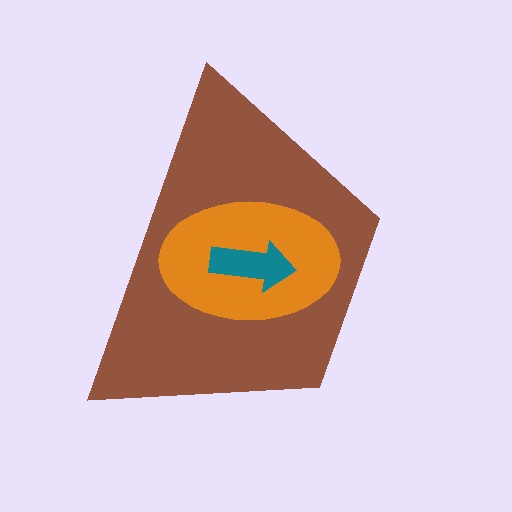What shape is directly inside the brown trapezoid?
The orange ellipse.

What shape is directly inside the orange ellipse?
The teal arrow.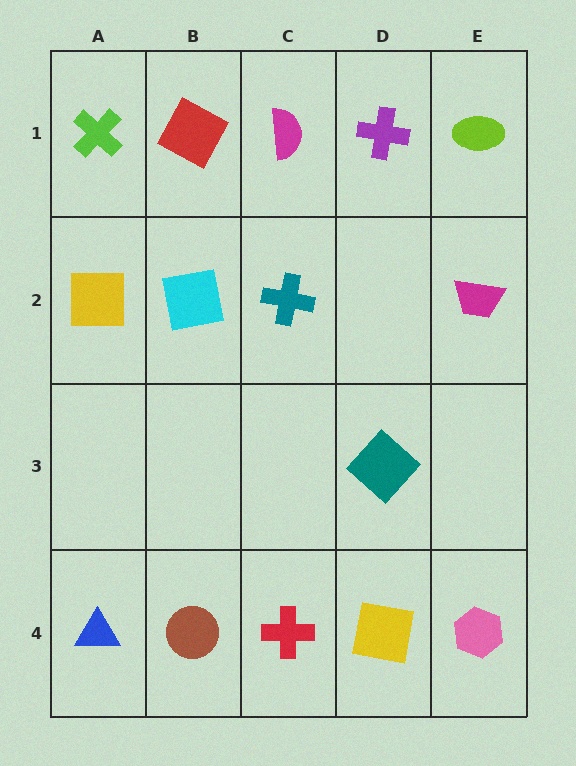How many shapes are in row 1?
5 shapes.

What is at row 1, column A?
A lime cross.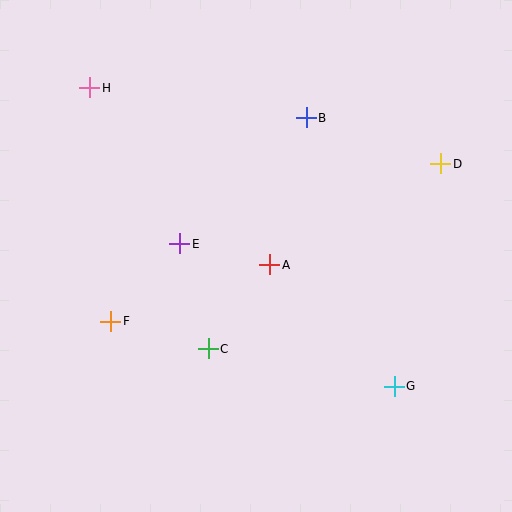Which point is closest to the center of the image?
Point A at (270, 265) is closest to the center.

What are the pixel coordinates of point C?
Point C is at (208, 349).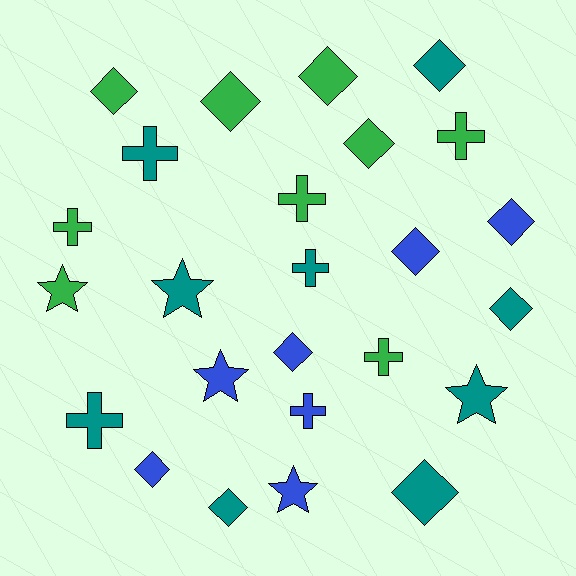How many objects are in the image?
There are 25 objects.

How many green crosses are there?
There are 4 green crosses.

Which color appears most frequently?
Green, with 9 objects.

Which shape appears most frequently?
Diamond, with 12 objects.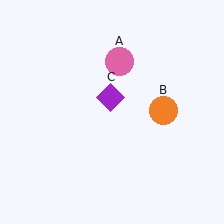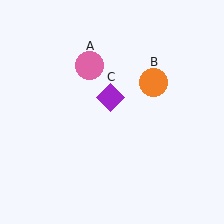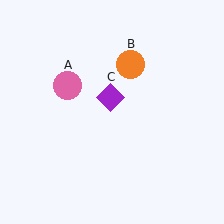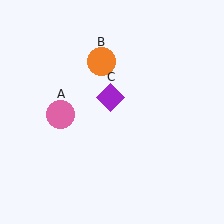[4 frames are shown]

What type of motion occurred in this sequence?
The pink circle (object A), orange circle (object B) rotated counterclockwise around the center of the scene.